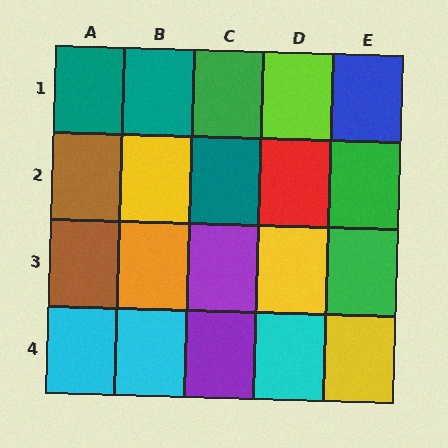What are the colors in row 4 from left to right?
Cyan, cyan, purple, cyan, yellow.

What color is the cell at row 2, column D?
Red.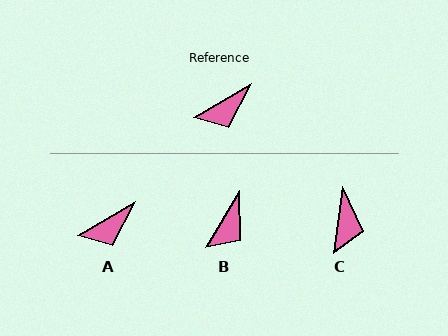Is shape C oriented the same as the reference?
No, it is off by about 52 degrees.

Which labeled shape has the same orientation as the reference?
A.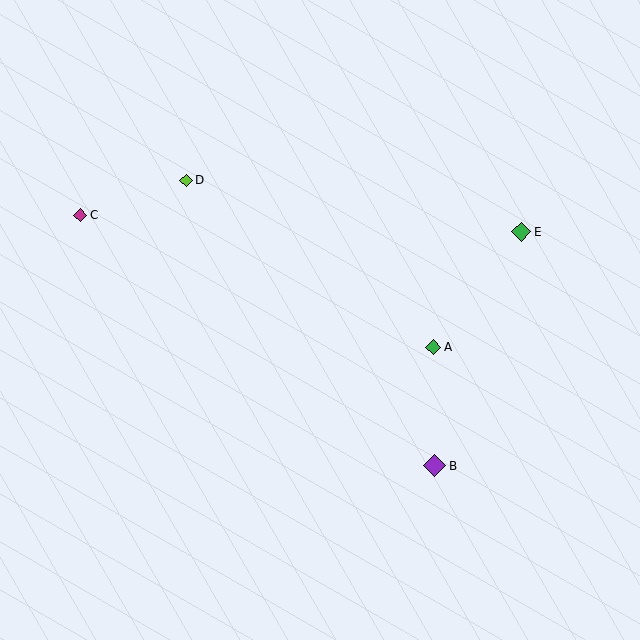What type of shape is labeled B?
Shape B is a purple diamond.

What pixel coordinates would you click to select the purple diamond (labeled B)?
Click at (435, 466) to select the purple diamond B.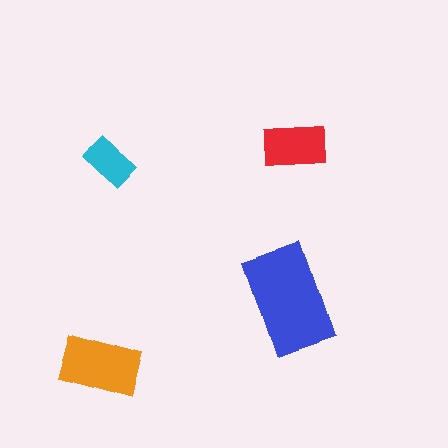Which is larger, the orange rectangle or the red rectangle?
The orange one.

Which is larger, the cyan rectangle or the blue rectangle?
The blue one.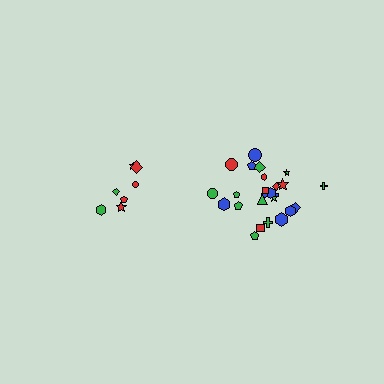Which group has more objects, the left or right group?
The right group.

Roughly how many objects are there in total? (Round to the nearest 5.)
Roughly 30 objects in total.